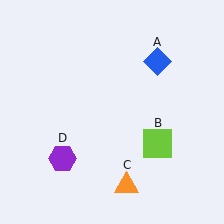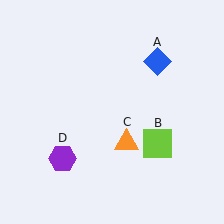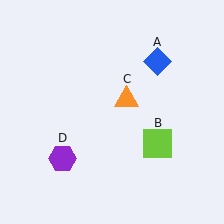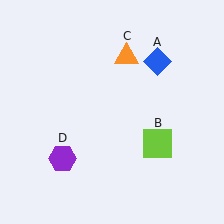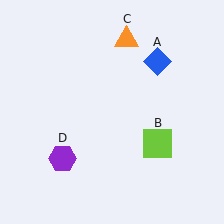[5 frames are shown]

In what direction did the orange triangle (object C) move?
The orange triangle (object C) moved up.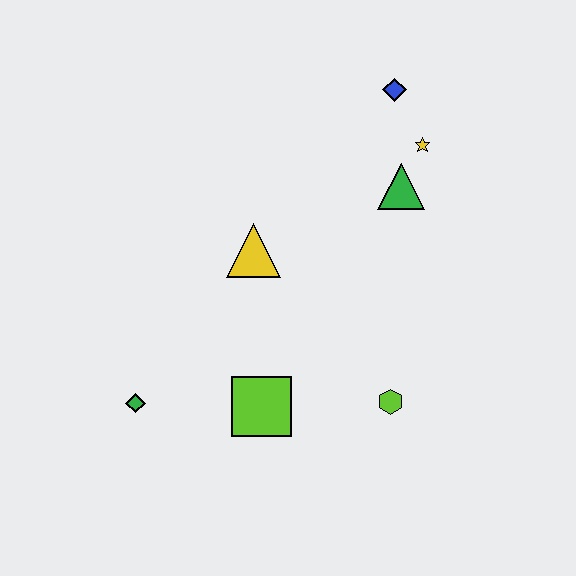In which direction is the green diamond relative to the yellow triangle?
The green diamond is below the yellow triangle.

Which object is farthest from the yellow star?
The green diamond is farthest from the yellow star.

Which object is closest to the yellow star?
The green triangle is closest to the yellow star.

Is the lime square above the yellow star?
No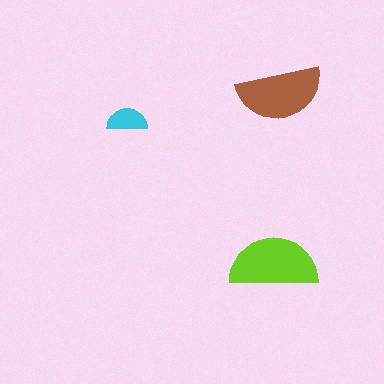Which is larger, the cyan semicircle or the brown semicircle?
The brown one.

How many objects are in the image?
There are 3 objects in the image.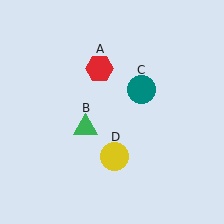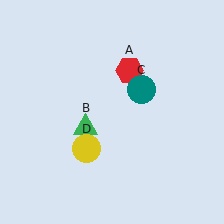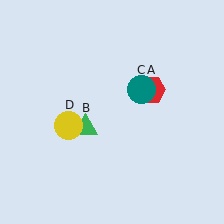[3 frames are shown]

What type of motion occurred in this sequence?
The red hexagon (object A), yellow circle (object D) rotated clockwise around the center of the scene.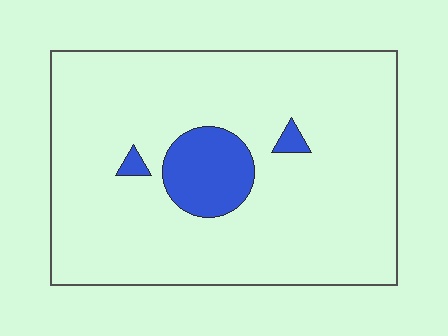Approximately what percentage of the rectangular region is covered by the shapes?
Approximately 10%.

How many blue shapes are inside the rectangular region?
3.